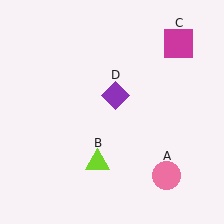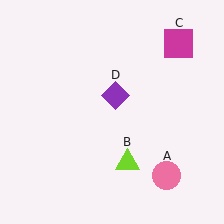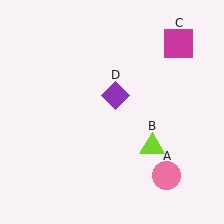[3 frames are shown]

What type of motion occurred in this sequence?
The lime triangle (object B) rotated counterclockwise around the center of the scene.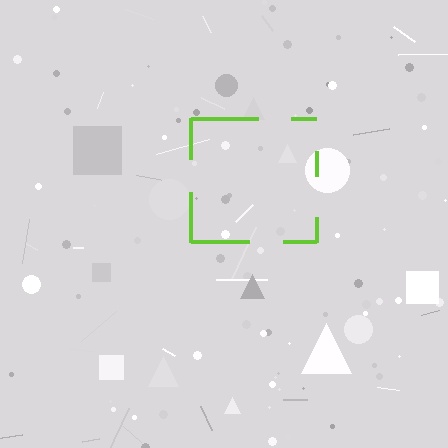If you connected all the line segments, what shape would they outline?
They would outline a square.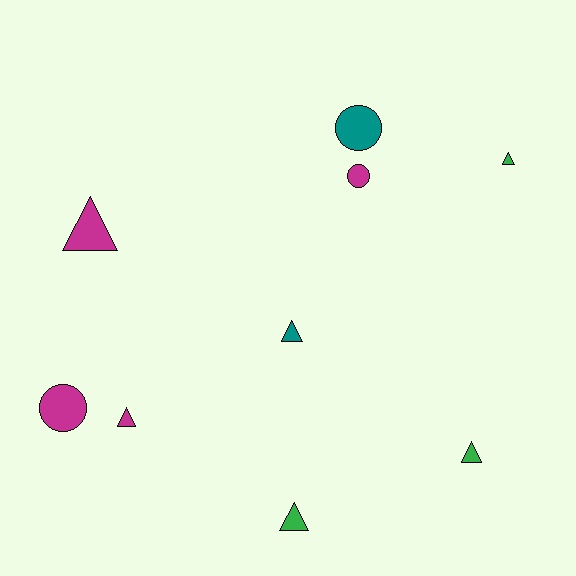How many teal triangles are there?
There is 1 teal triangle.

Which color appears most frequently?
Magenta, with 4 objects.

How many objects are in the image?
There are 9 objects.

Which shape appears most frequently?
Triangle, with 6 objects.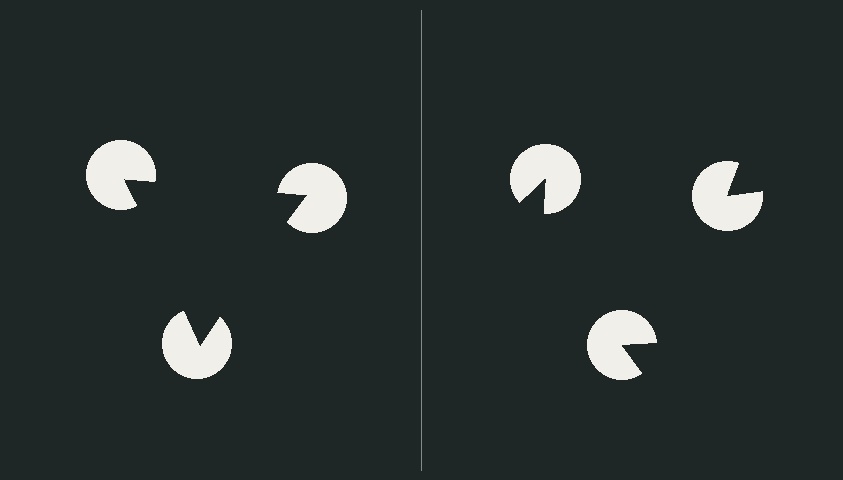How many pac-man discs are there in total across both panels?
6 — 3 on each side.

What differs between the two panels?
The pac-man discs are positioned identically on both sides; only the wedge orientations differ. On the left they align to a triangle; on the right they are misaligned.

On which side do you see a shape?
An illusory triangle appears on the left side. On the right side the wedge cuts are rotated, so no coherent shape forms.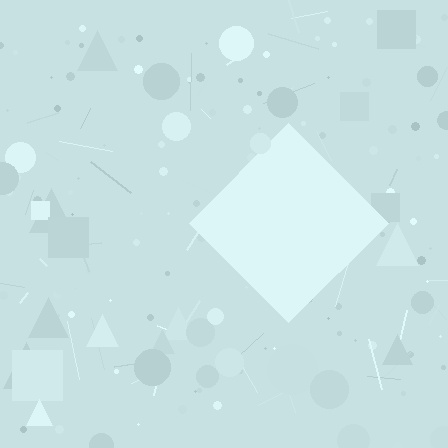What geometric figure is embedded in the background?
A diamond is embedded in the background.